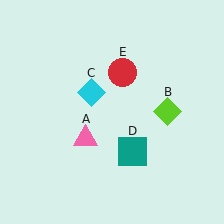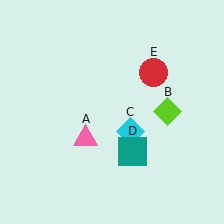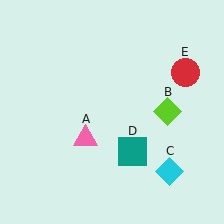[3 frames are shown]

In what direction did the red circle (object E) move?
The red circle (object E) moved right.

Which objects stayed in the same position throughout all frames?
Pink triangle (object A) and lime diamond (object B) and teal square (object D) remained stationary.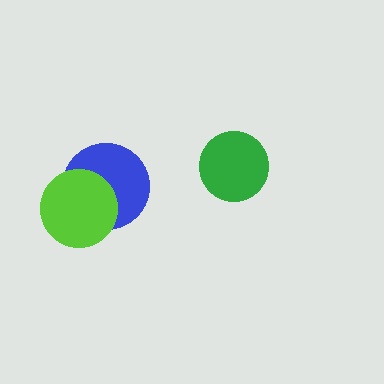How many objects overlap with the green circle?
0 objects overlap with the green circle.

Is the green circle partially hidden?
No, no other shape covers it.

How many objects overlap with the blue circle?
1 object overlaps with the blue circle.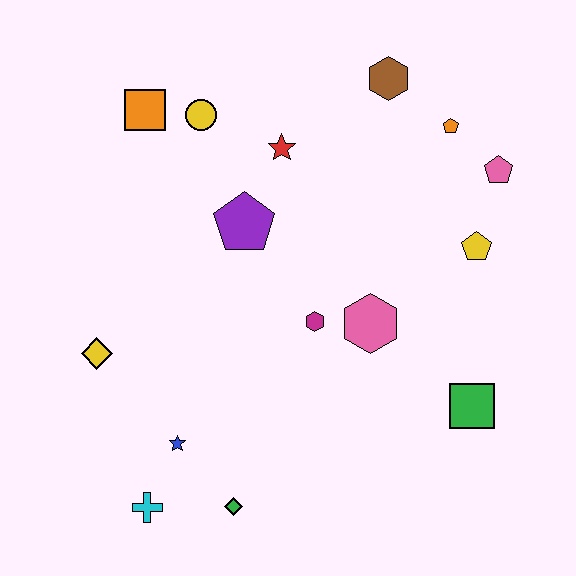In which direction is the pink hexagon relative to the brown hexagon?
The pink hexagon is below the brown hexagon.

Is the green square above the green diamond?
Yes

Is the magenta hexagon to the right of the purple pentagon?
Yes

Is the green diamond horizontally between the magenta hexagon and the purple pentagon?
No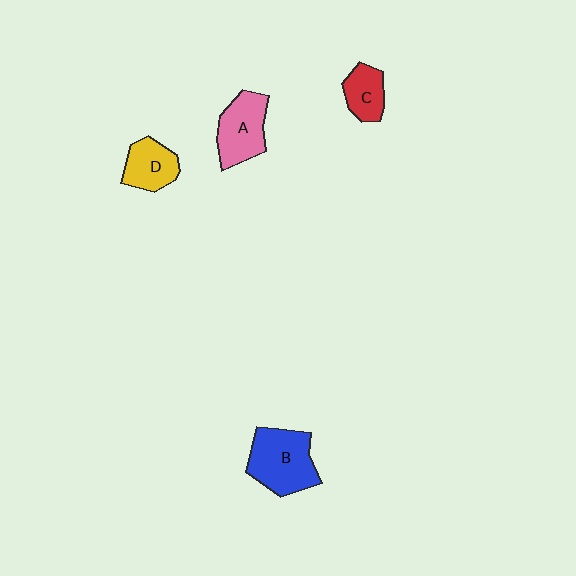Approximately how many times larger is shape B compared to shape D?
Approximately 1.6 times.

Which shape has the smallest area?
Shape C (red).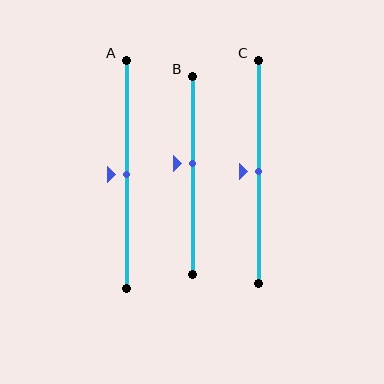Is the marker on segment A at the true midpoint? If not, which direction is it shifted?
Yes, the marker on segment A is at the true midpoint.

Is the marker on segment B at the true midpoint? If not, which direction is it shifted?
No, the marker on segment B is shifted upward by about 6% of the segment length.